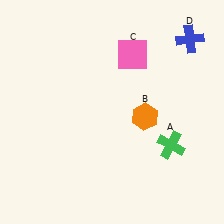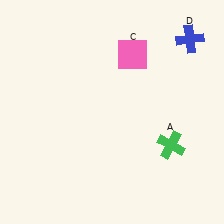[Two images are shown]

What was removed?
The orange hexagon (B) was removed in Image 2.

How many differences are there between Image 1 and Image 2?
There is 1 difference between the two images.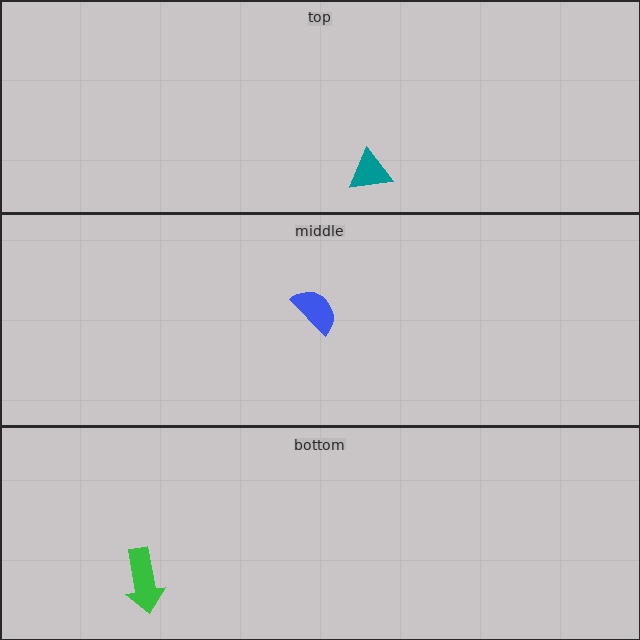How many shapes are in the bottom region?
1.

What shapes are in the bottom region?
The green arrow.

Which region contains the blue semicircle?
The middle region.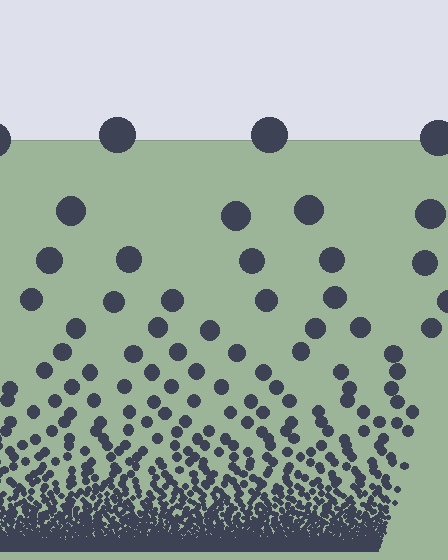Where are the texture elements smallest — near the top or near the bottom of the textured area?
Near the bottom.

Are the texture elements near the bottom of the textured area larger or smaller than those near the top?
Smaller. The gradient is inverted — elements near the bottom are smaller and denser.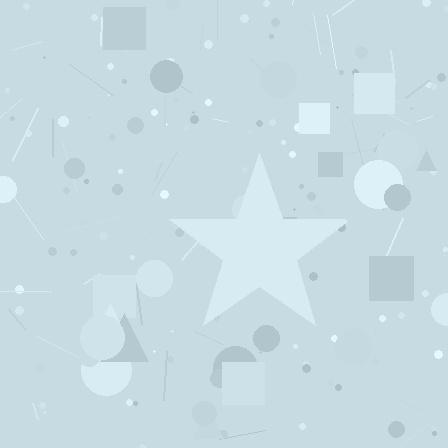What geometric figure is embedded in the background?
A star is embedded in the background.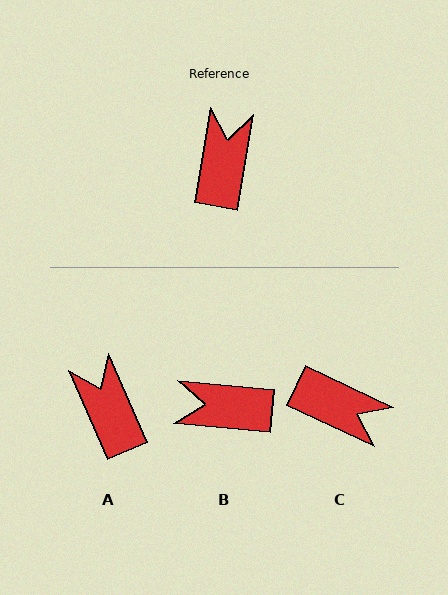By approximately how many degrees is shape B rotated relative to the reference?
Approximately 95 degrees counter-clockwise.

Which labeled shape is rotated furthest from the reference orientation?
C, about 105 degrees away.